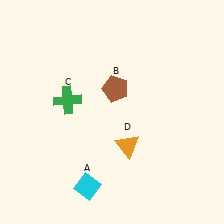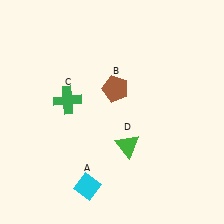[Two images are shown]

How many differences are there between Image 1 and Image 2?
There is 1 difference between the two images.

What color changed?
The triangle (D) changed from orange in Image 1 to green in Image 2.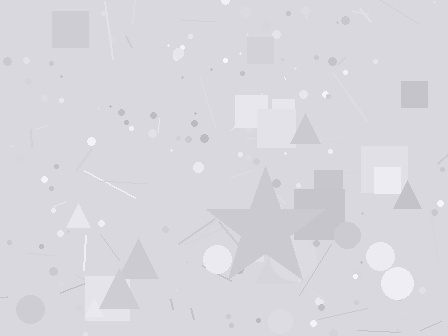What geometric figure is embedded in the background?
A star is embedded in the background.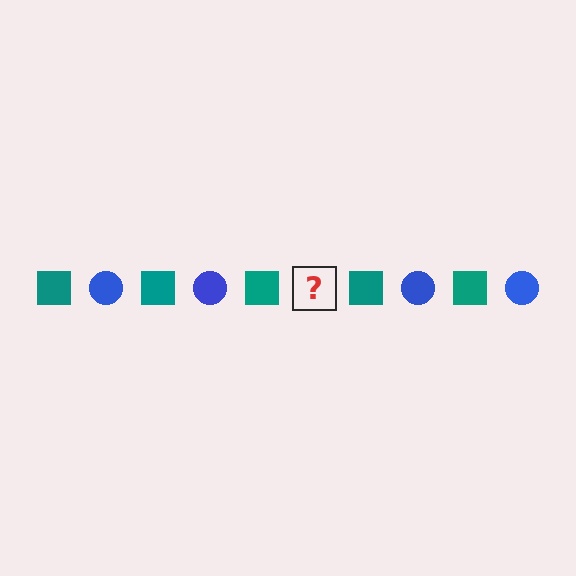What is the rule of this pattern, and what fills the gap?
The rule is that the pattern alternates between teal square and blue circle. The gap should be filled with a blue circle.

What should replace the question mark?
The question mark should be replaced with a blue circle.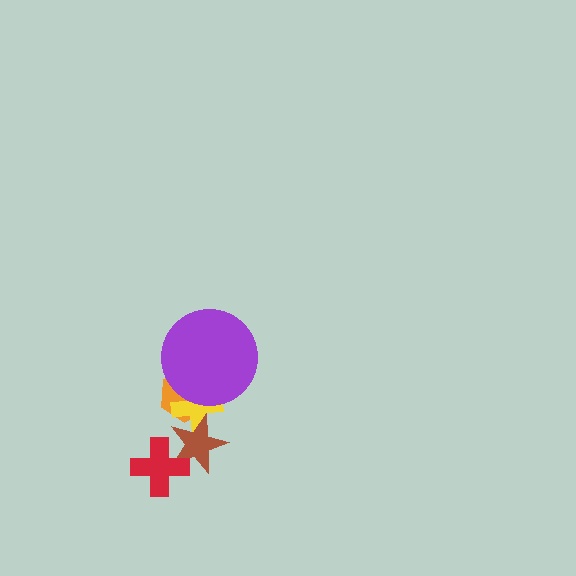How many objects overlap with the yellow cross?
3 objects overlap with the yellow cross.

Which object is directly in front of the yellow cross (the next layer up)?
The purple circle is directly in front of the yellow cross.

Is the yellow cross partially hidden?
Yes, it is partially covered by another shape.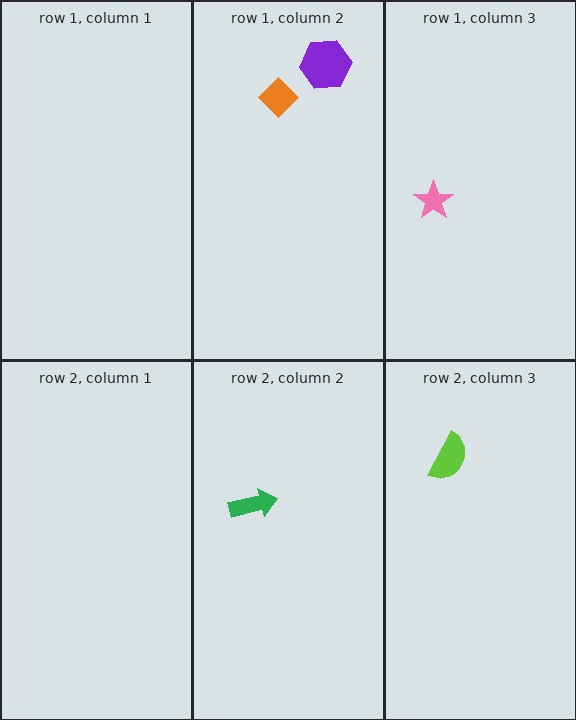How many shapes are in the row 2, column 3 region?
1.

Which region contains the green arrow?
The row 2, column 2 region.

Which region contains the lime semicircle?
The row 2, column 3 region.